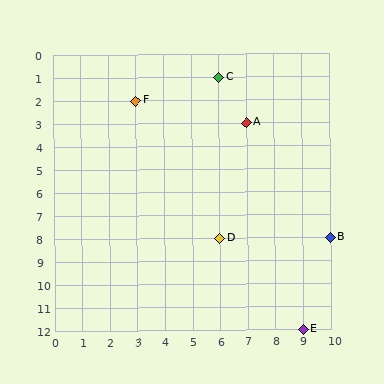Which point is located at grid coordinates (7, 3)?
Point A is at (7, 3).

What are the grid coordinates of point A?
Point A is at grid coordinates (7, 3).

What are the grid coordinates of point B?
Point B is at grid coordinates (10, 8).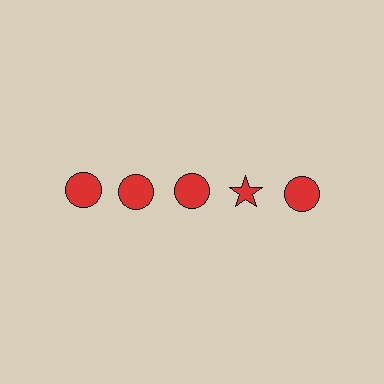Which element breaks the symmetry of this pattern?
The red star in the top row, second from right column breaks the symmetry. All other shapes are red circles.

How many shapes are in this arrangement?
There are 5 shapes arranged in a grid pattern.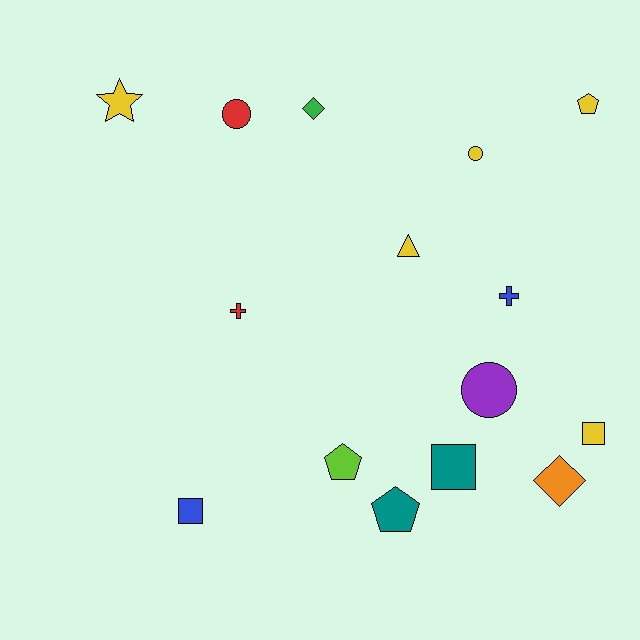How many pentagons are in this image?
There are 3 pentagons.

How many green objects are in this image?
There is 1 green object.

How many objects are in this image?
There are 15 objects.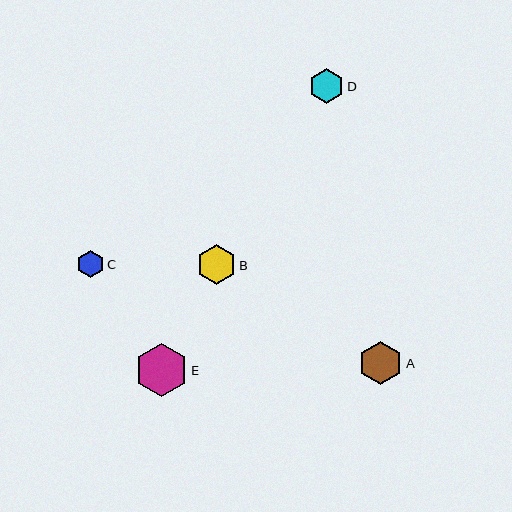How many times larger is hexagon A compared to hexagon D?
Hexagon A is approximately 1.3 times the size of hexagon D.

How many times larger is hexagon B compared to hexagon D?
Hexagon B is approximately 1.1 times the size of hexagon D.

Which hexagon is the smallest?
Hexagon C is the smallest with a size of approximately 28 pixels.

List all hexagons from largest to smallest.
From largest to smallest: E, A, B, D, C.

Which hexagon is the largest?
Hexagon E is the largest with a size of approximately 52 pixels.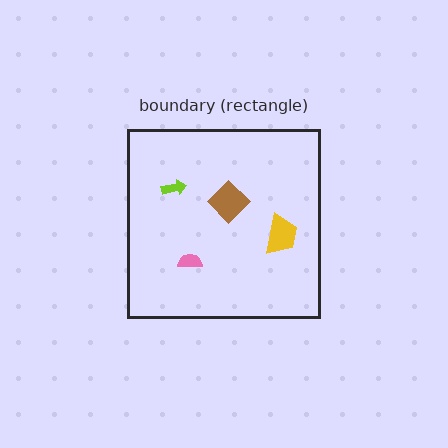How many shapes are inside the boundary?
4 inside, 0 outside.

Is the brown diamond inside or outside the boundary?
Inside.